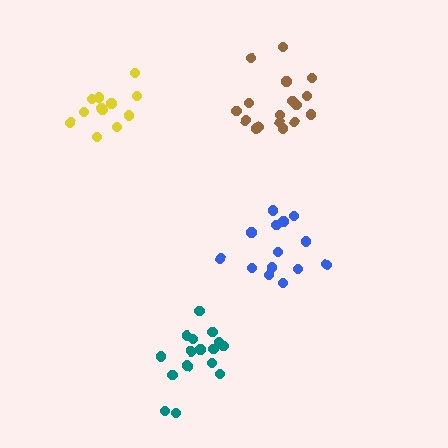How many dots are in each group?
Group 1: 16 dots, Group 2: 14 dots, Group 3: 12 dots, Group 4: 17 dots (59 total).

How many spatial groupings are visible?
There are 4 spatial groupings.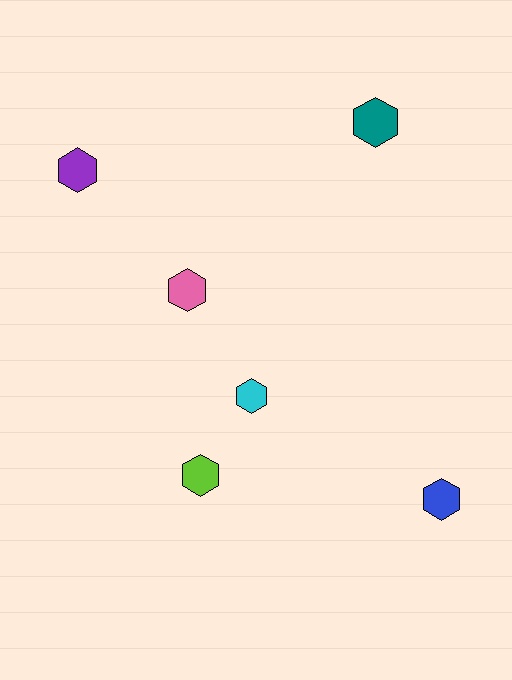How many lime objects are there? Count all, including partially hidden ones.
There is 1 lime object.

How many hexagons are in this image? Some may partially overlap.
There are 6 hexagons.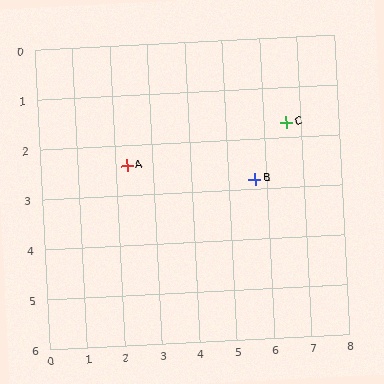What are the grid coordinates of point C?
Point C is at approximately (6.6, 1.7).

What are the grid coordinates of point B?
Point B is at approximately (5.7, 2.8).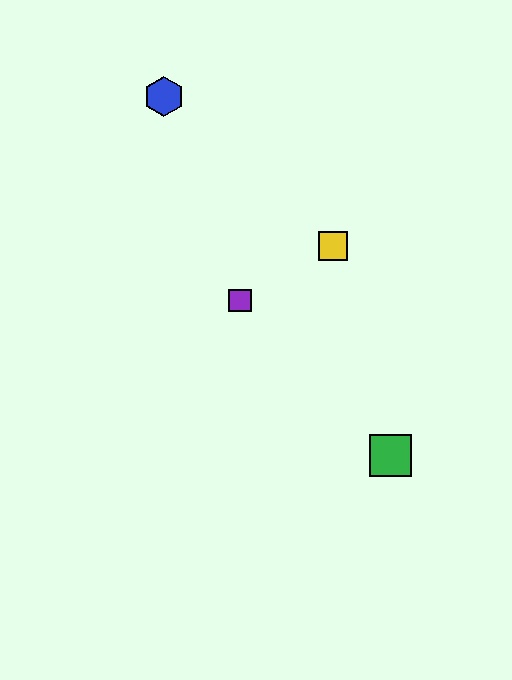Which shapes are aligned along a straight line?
The red hexagon, the green square, the purple square are aligned along a straight line.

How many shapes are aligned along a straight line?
3 shapes (the red hexagon, the green square, the purple square) are aligned along a straight line.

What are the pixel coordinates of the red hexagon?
The red hexagon is at (393, 458).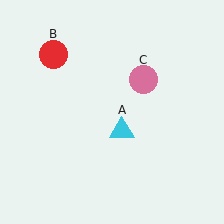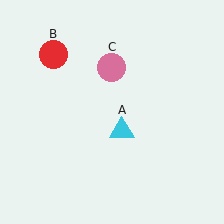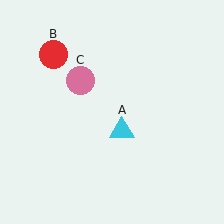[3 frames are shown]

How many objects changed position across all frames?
1 object changed position: pink circle (object C).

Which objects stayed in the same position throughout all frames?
Cyan triangle (object A) and red circle (object B) remained stationary.